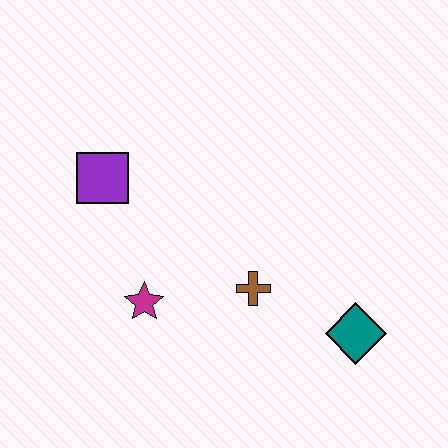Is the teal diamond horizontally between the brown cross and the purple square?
No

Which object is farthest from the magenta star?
The teal diamond is farthest from the magenta star.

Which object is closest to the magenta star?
The brown cross is closest to the magenta star.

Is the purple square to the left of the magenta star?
Yes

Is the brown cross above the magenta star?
Yes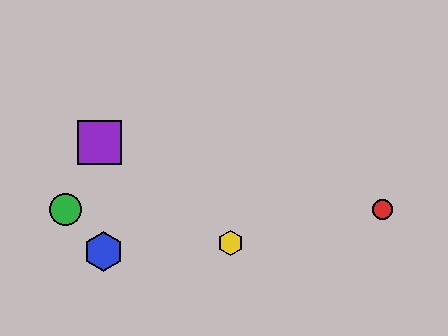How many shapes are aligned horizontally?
2 shapes (the red circle, the green circle) are aligned horizontally.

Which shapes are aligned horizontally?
The red circle, the green circle are aligned horizontally.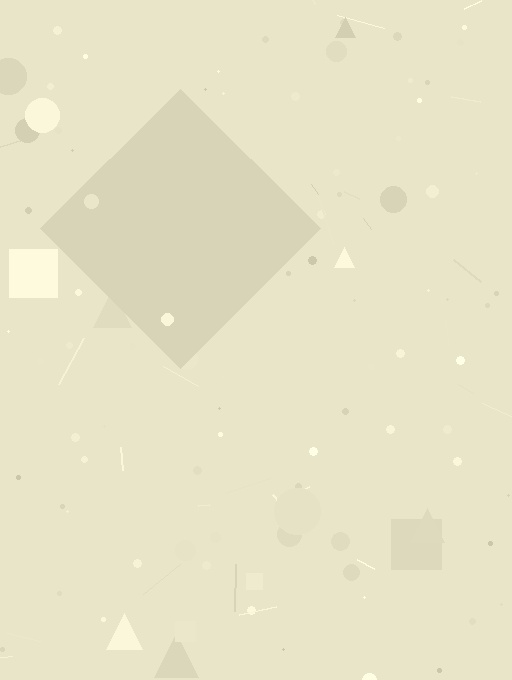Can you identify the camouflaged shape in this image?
The camouflaged shape is a diamond.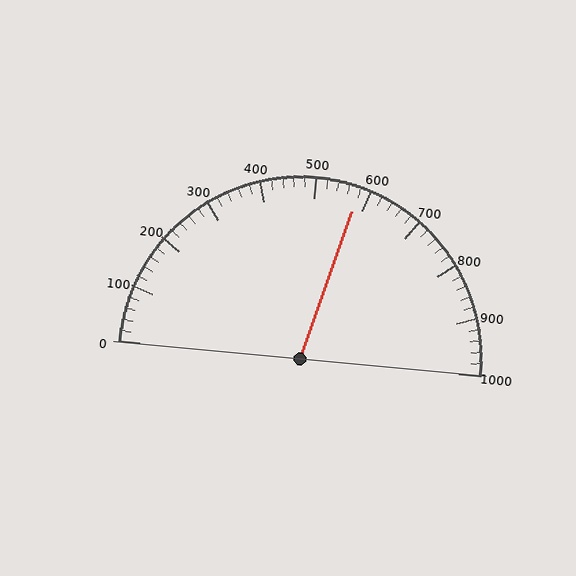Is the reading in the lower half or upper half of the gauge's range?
The reading is in the upper half of the range (0 to 1000).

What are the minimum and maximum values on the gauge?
The gauge ranges from 0 to 1000.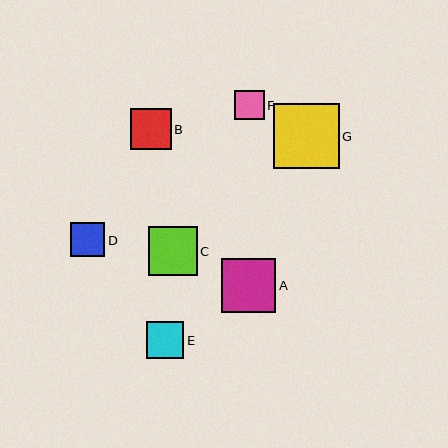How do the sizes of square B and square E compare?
Square B and square E are approximately the same size.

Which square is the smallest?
Square F is the smallest with a size of approximately 30 pixels.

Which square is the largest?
Square G is the largest with a size of approximately 65 pixels.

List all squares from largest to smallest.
From largest to smallest: G, A, C, B, E, D, F.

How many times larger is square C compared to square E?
Square C is approximately 1.3 times the size of square E.